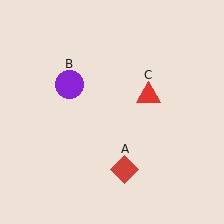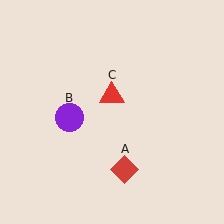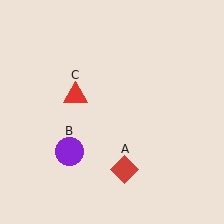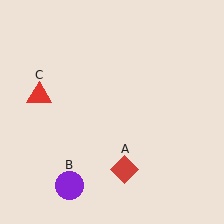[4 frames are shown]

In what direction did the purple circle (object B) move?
The purple circle (object B) moved down.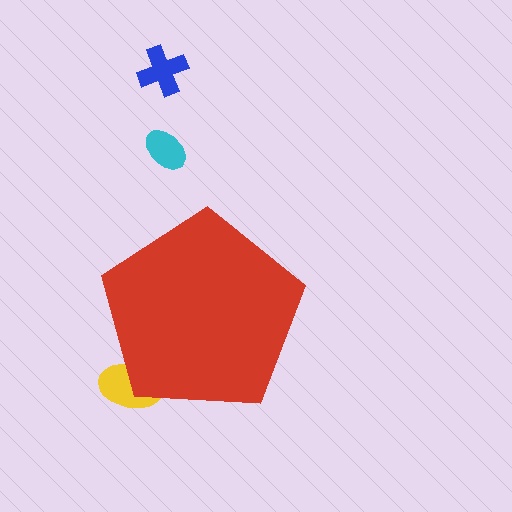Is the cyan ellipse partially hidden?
No, the cyan ellipse is fully visible.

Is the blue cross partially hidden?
No, the blue cross is fully visible.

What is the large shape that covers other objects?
A red pentagon.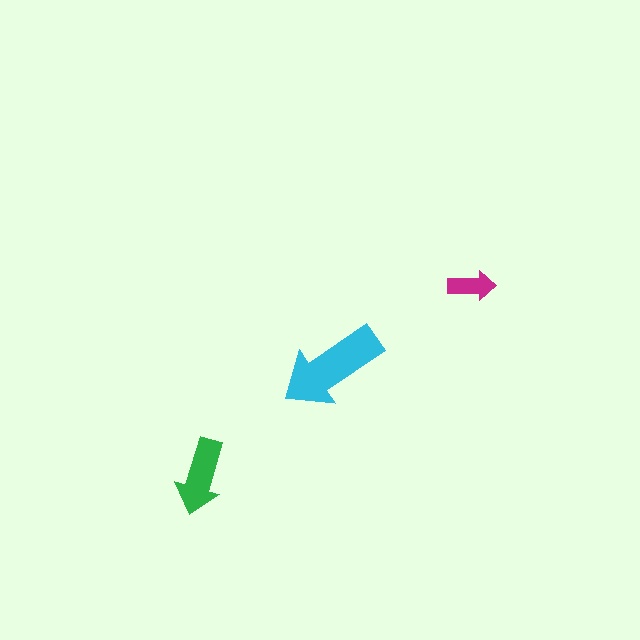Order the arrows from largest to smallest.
the cyan one, the green one, the magenta one.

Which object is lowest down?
The green arrow is bottommost.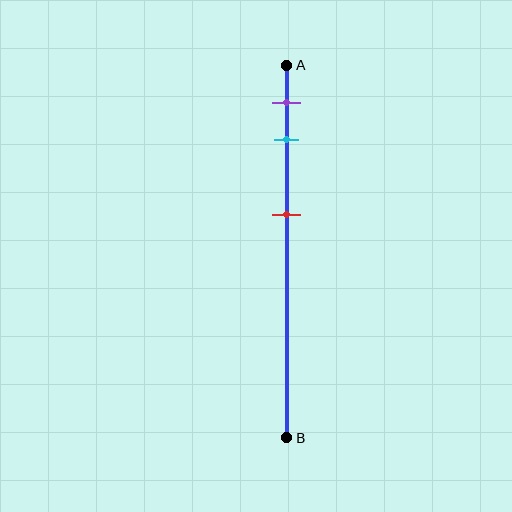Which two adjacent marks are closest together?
The purple and cyan marks are the closest adjacent pair.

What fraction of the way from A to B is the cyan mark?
The cyan mark is approximately 20% (0.2) of the way from A to B.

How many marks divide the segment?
There are 3 marks dividing the segment.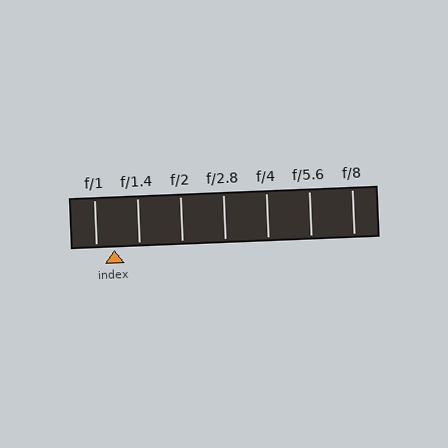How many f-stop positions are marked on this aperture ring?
There are 7 f-stop positions marked.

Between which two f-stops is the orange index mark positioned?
The index mark is between f/1 and f/1.4.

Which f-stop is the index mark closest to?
The index mark is closest to f/1.